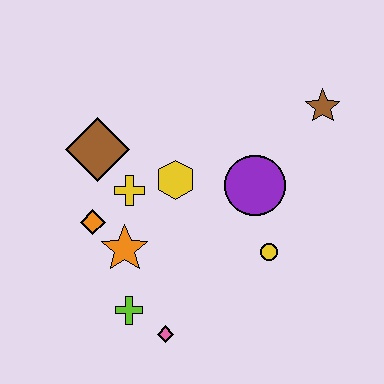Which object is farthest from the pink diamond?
The brown star is farthest from the pink diamond.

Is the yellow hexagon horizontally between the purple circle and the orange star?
Yes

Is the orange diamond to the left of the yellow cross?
Yes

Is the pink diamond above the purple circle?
No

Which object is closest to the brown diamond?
The yellow cross is closest to the brown diamond.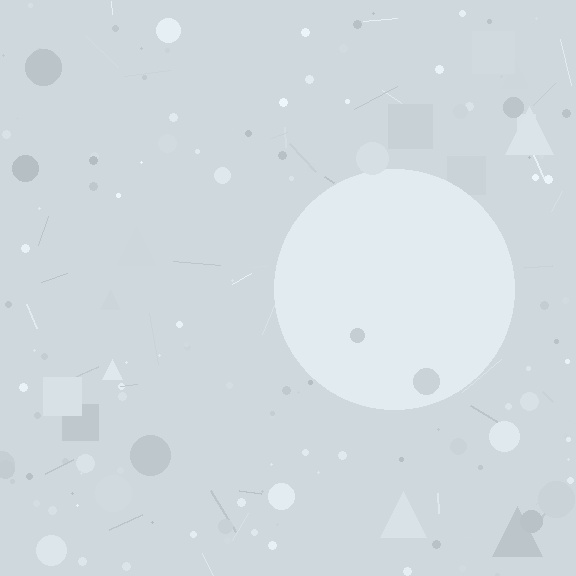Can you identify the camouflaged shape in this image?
The camouflaged shape is a circle.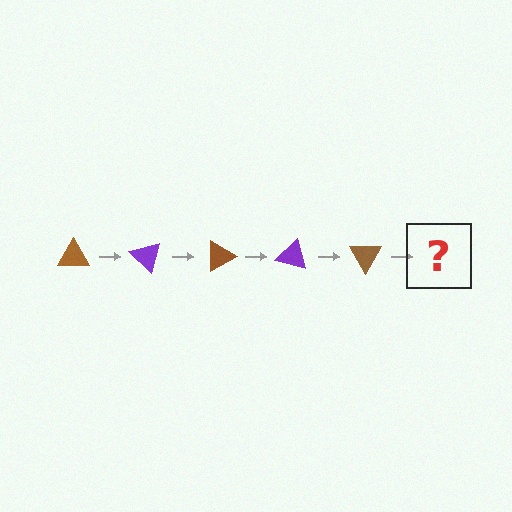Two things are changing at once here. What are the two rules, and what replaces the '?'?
The two rules are that it rotates 45 degrees each step and the color cycles through brown and purple. The '?' should be a purple triangle, rotated 225 degrees from the start.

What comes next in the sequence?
The next element should be a purple triangle, rotated 225 degrees from the start.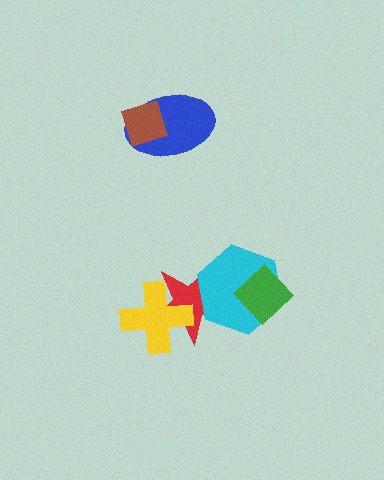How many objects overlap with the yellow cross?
1 object overlaps with the yellow cross.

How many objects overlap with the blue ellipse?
1 object overlaps with the blue ellipse.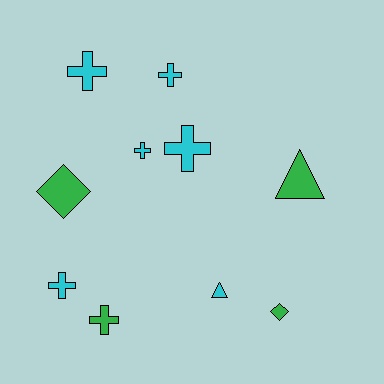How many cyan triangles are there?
There is 1 cyan triangle.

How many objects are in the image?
There are 10 objects.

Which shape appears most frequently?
Cross, with 6 objects.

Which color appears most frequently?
Cyan, with 6 objects.